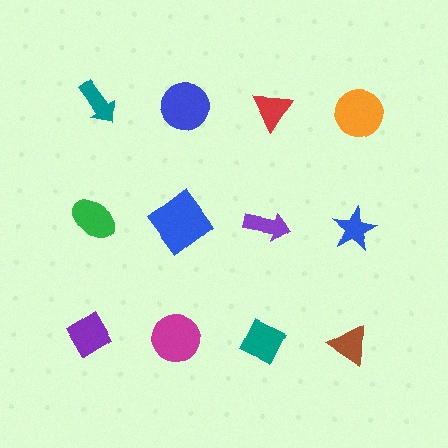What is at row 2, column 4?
A blue star.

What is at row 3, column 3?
A teal diamond.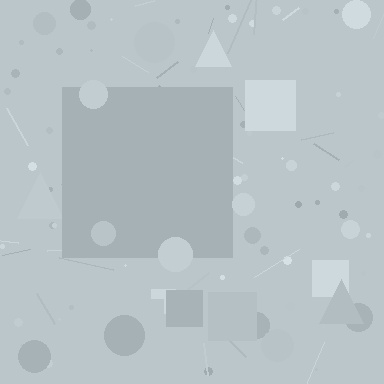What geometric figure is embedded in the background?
A square is embedded in the background.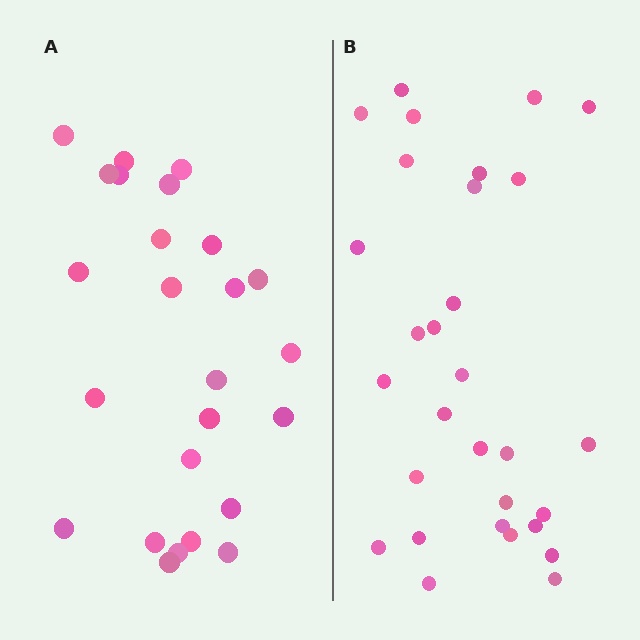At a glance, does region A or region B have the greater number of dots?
Region B (the right region) has more dots.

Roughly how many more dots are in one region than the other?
Region B has about 5 more dots than region A.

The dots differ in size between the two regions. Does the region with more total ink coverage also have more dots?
No. Region A has more total ink coverage because its dots are larger, but region B actually contains more individual dots. Total area can be misleading — the number of items is what matters here.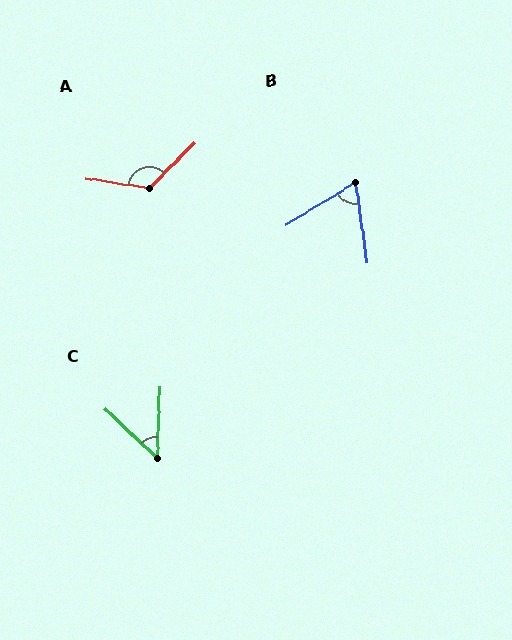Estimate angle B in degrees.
Approximately 67 degrees.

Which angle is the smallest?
C, at approximately 49 degrees.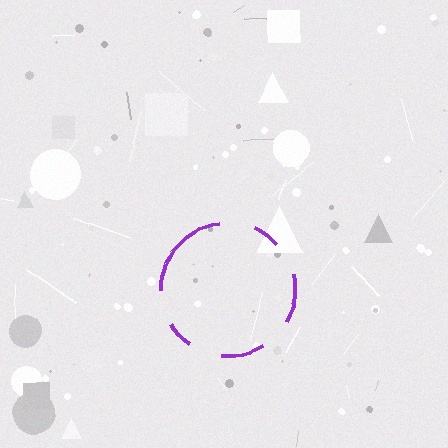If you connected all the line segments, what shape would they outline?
They would outline a circle.